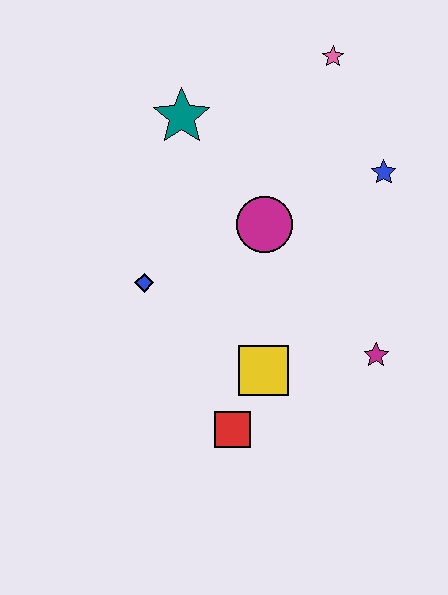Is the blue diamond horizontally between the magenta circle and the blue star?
No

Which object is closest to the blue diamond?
The magenta circle is closest to the blue diamond.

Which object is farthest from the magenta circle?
The red square is farthest from the magenta circle.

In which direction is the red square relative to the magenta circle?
The red square is below the magenta circle.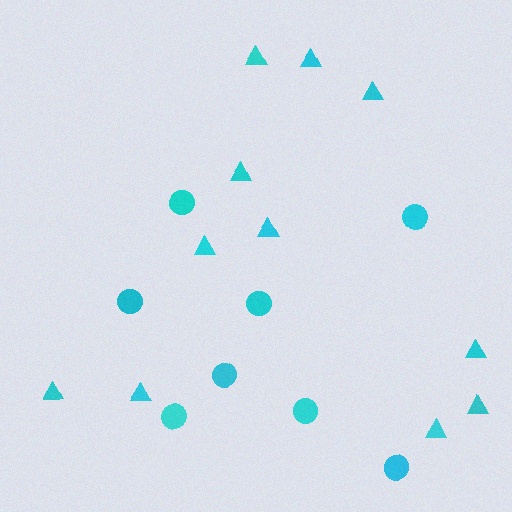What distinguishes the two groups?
There are 2 groups: one group of triangles (11) and one group of circles (8).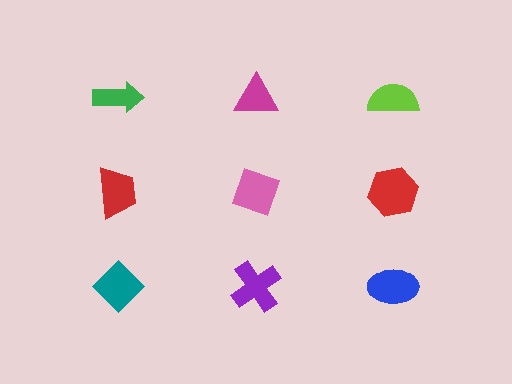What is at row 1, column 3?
A lime semicircle.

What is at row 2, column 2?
A pink diamond.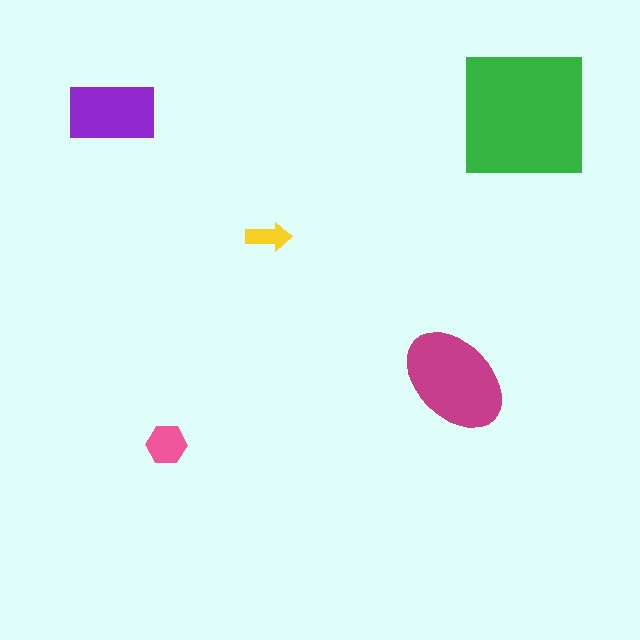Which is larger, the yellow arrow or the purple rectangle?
The purple rectangle.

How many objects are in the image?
There are 5 objects in the image.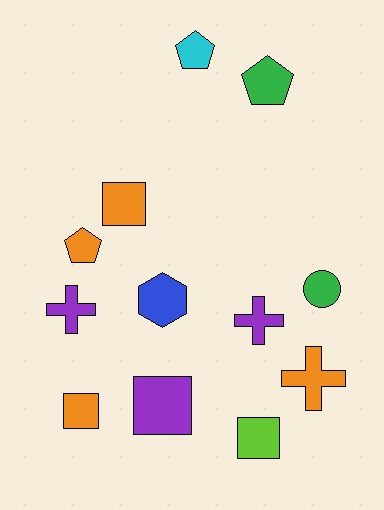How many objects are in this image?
There are 12 objects.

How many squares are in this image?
There are 4 squares.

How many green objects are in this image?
There are 2 green objects.